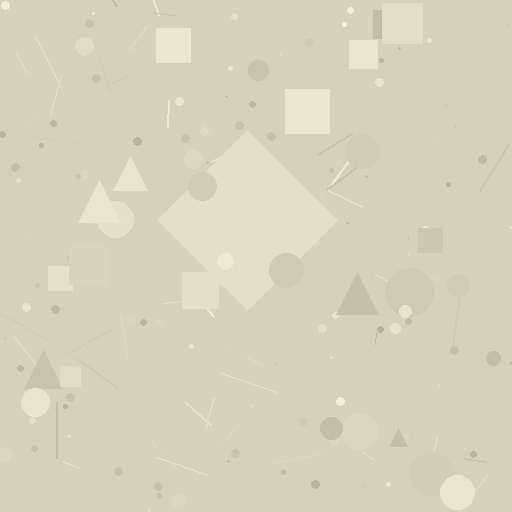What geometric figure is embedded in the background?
A diamond is embedded in the background.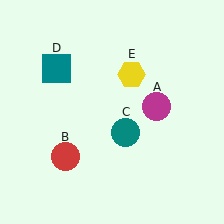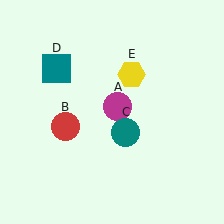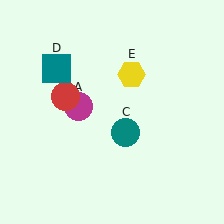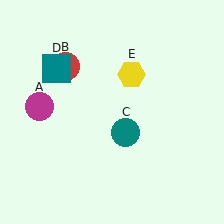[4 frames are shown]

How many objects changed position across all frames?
2 objects changed position: magenta circle (object A), red circle (object B).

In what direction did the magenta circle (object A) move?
The magenta circle (object A) moved left.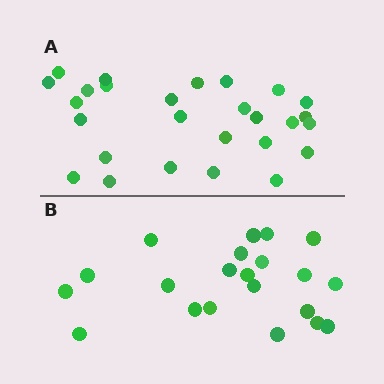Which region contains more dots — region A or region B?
Region A (the top region) has more dots.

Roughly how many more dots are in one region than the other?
Region A has about 6 more dots than region B.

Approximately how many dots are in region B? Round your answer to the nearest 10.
About 20 dots. (The exact count is 21, which rounds to 20.)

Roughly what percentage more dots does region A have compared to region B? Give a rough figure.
About 30% more.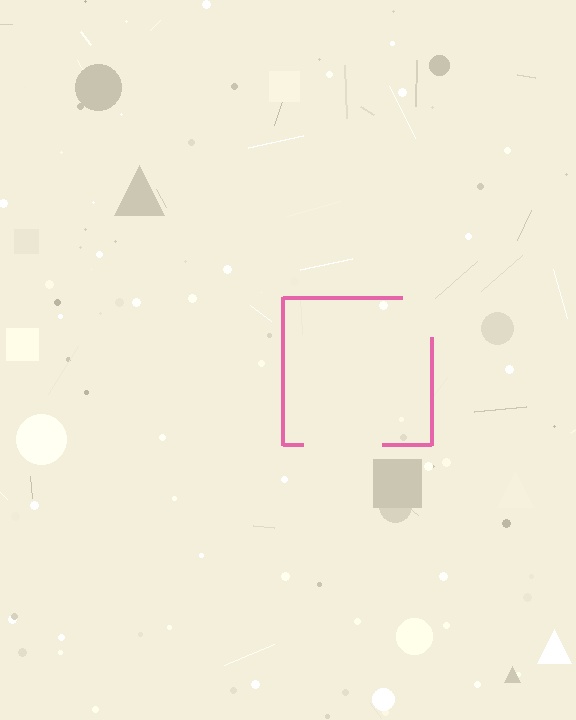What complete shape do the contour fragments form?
The contour fragments form a square.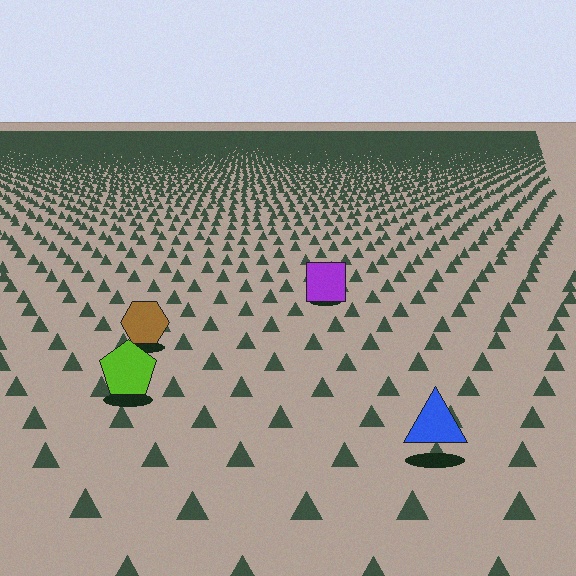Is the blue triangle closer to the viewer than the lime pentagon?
Yes. The blue triangle is closer — you can tell from the texture gradient: the ground texture is coarser near it.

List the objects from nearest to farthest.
From nearest to farthest: the blue triangle, the lime pentagon, the brown hexagon, the purple square.